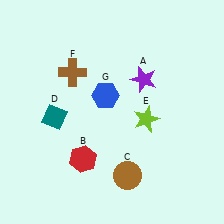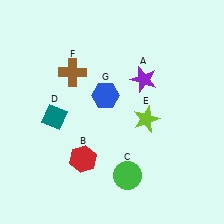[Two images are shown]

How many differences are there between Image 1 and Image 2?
There is 1 difference between the two images.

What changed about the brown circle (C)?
In Image 1, C is brown. In Image 2, it changed to green.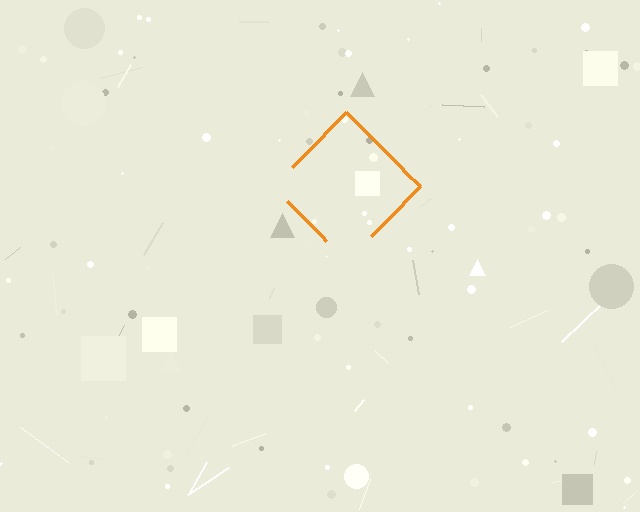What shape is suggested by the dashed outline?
The dashed outline suggests a diamond.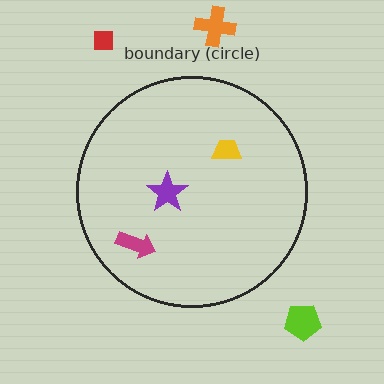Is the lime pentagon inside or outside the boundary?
Outside.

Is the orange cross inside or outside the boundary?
Outside.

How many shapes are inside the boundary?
3 inside, 3 outside.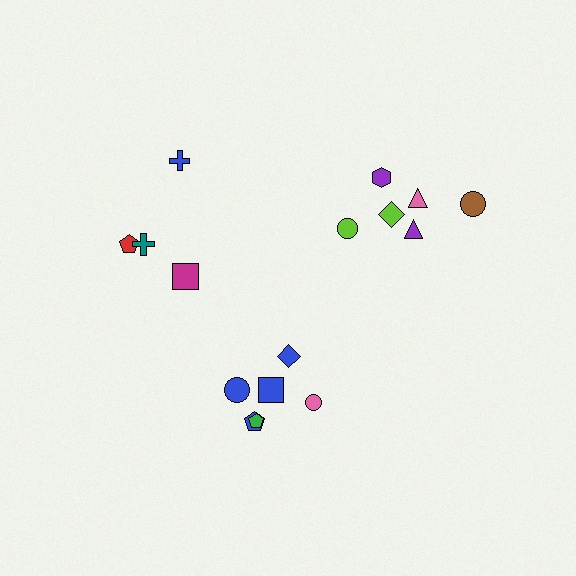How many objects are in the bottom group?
There are 6 objects.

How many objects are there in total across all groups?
There are 16 objects.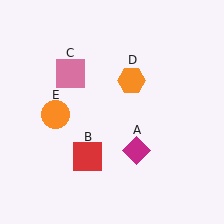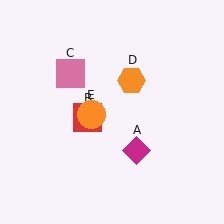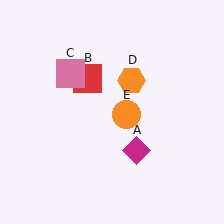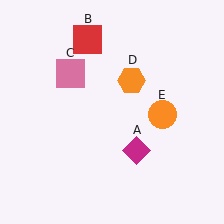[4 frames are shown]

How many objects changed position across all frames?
2 objects changed position: red square (object B), orange circle (object E).